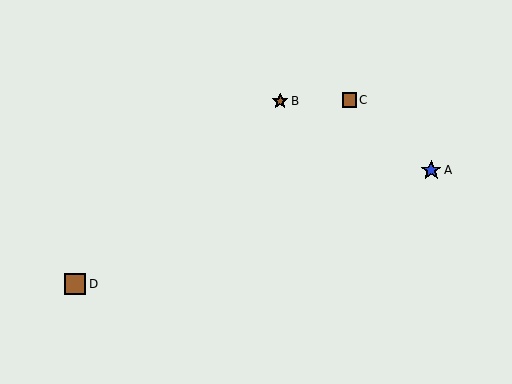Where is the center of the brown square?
The center of the brown square is at (75, 284).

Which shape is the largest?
The brown square (labeled D) is the largest.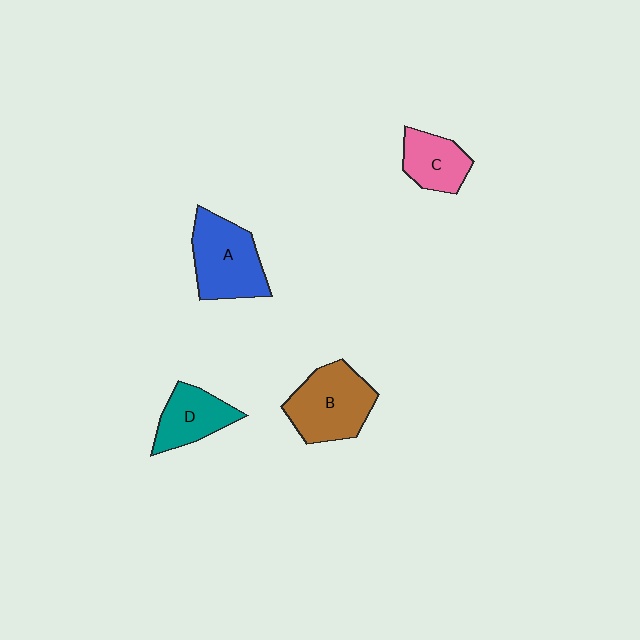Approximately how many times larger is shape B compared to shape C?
Approximately 1.6 times.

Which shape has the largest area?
Shape B (brown).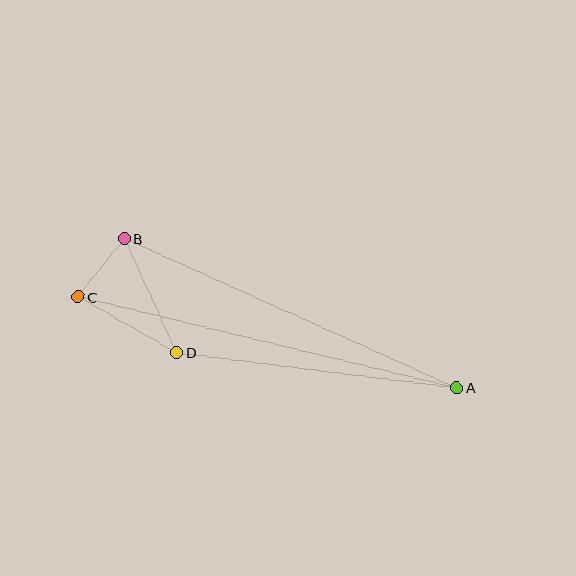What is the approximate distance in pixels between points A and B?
The distance between A and B is approximately 364 pixels.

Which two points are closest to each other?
Points B and C are closest to each other.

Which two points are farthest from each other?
Points A and C are farthest from each other.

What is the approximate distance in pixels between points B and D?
The distance between B and D is approximately 125 pixels.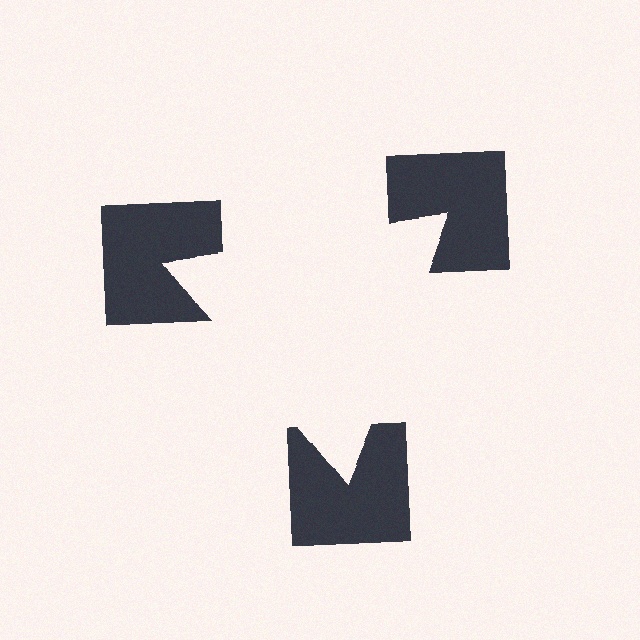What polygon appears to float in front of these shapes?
An illusory triangle — its edges are inferred from the aligned wedge cuts in the notched squares, not physically drawn.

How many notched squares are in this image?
There are 3 — one at each vertex of the illusory triangle.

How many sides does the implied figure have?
3 sides.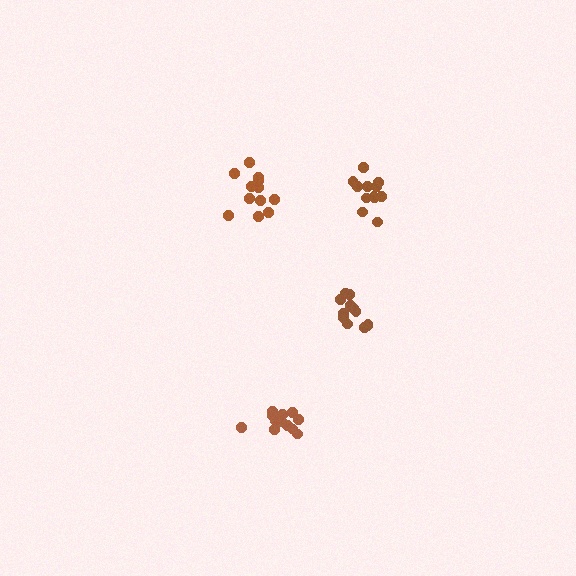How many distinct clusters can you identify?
There are 4 distinct clusters.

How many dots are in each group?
Group 1: 13 dots, Group 2: 12 dots, Group 3: 12 dots, Group 4: 13 dots (50 total).